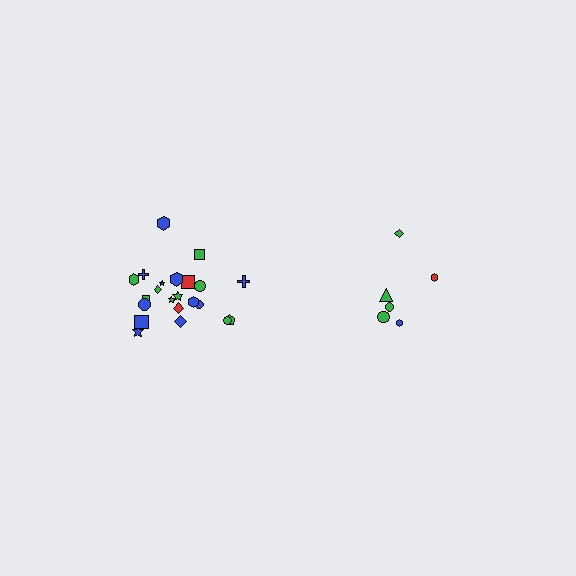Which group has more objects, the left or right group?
The left group.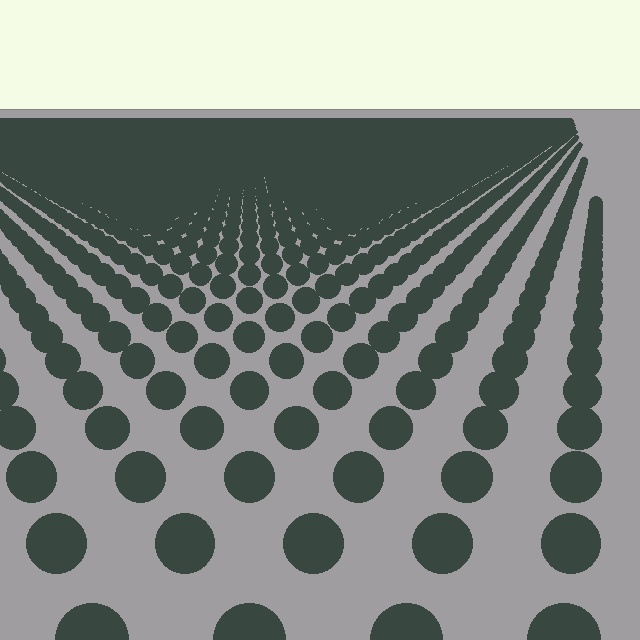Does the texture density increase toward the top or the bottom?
Density increases toward the top.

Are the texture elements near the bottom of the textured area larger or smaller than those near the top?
Larger. Near the bottom, elements are closer to the viewer and appear at a bigger on-screen size.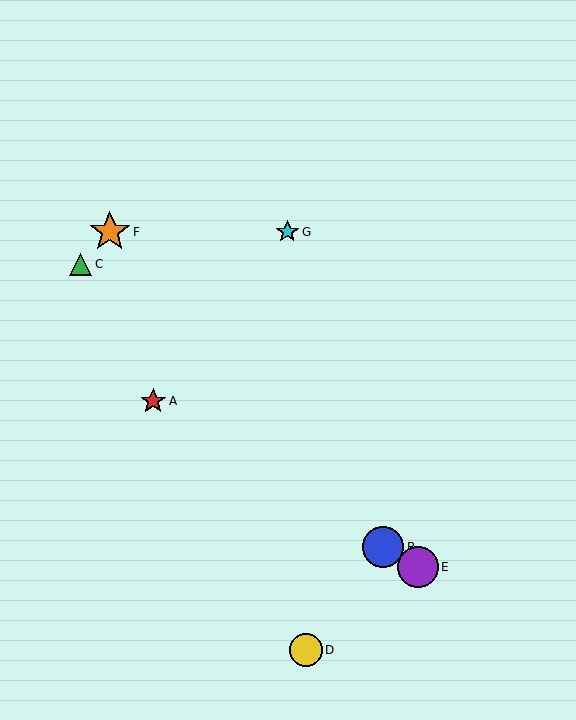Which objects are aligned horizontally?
Objects F, G are aligned horizontally.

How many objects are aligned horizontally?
2 objects (F, G) are aligned horizontally.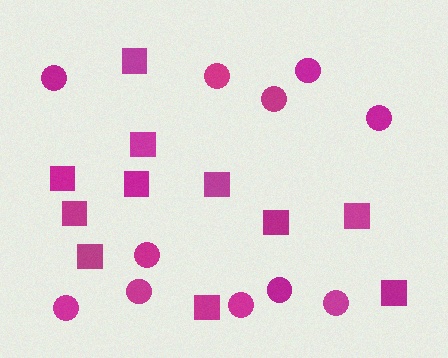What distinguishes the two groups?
There are 2 groups: one group of circles (11) and one group of squares (11).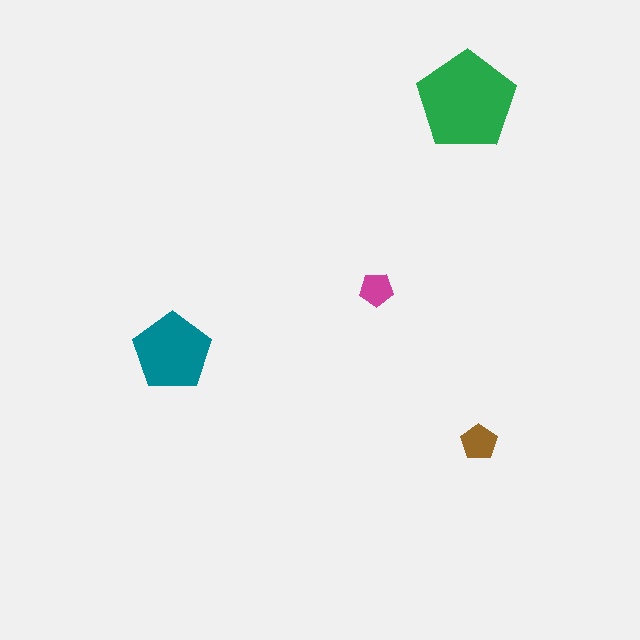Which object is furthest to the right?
The brown pentagon is rightmost.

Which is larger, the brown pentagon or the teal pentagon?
The teal one.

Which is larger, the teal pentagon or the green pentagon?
The green one.